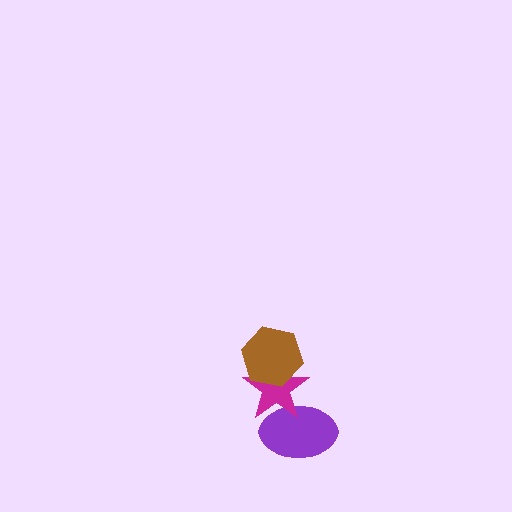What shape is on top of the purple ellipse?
The magenta star is on top of the purple ellipse.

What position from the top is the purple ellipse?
The purple ellipse is 3rd from the top.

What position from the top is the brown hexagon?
The brown hexagon is 1st from the top.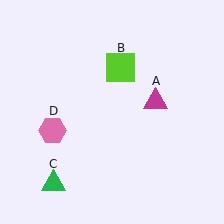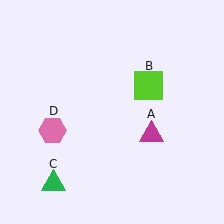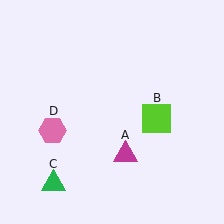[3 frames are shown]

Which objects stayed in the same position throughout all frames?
Green triangle (object C) and pink hexagon (object D) remained stationary.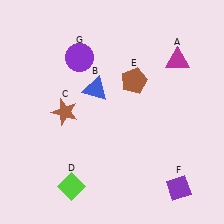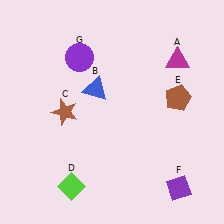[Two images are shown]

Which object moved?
The brown pentagon (E) moved right.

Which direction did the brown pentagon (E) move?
The brown pentagon (E) moved right.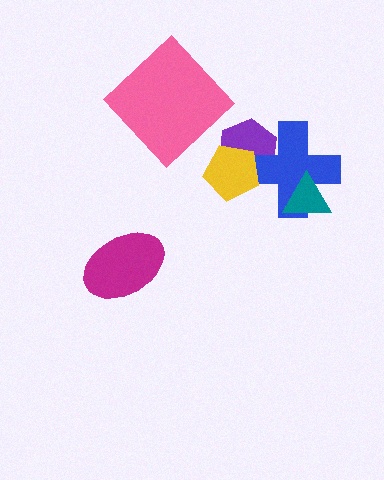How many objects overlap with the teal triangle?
1 object overlaps with the teal triangle.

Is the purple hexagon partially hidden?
Yes, it is partially covered by another shape.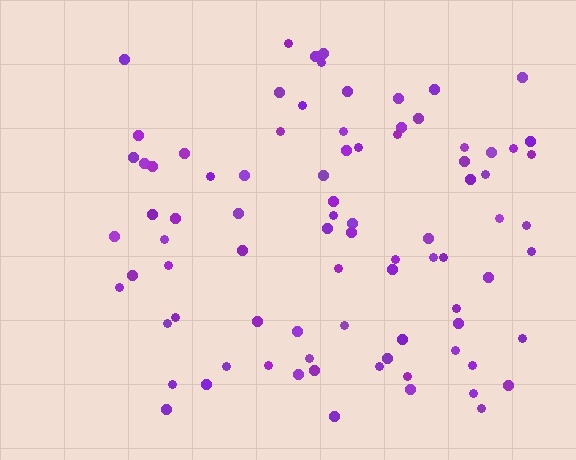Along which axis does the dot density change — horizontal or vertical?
Horizontal.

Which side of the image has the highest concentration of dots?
The right.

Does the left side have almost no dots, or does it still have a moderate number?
Still a moderate number, just noticeably fewer than the right.